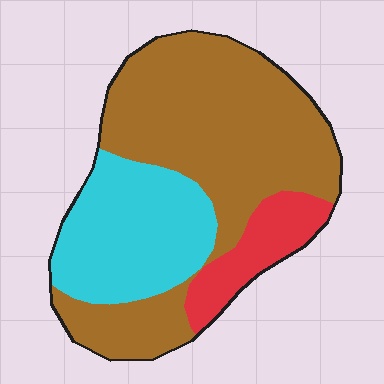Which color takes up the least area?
Red, at roughly 10%.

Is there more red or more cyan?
Cyan.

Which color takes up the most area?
Brown, at roughly 60%.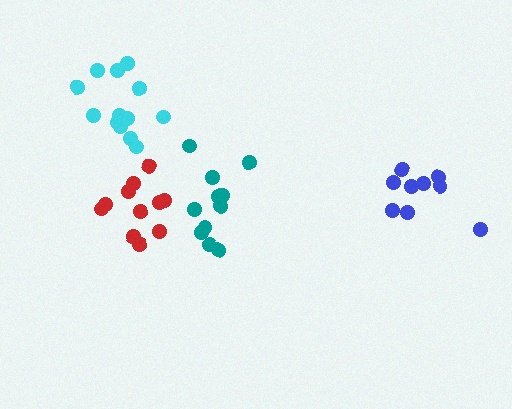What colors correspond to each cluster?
The clusters are colored: cyan, teal, blue, red.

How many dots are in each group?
Group 1: 13 dots, Group 2: 11 dots, Group 3: 9 dots, Group 4: 11 dots (44 total).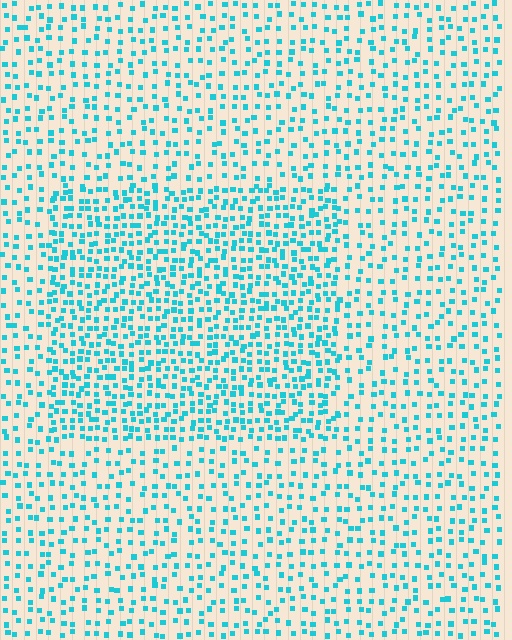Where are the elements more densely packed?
The elements are more densely packed inside the rectangle boundary.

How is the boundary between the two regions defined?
The boundary is defined by a change in element density (approximately 1.8x ratio). All elements are the same color, size, and shape.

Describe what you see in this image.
The image contains small cyan elements arranged at two different densities. A rectangle-shaped region is visible where the elements are more densely packed than the surrounding area.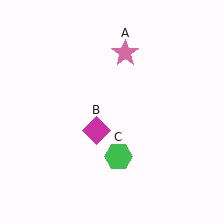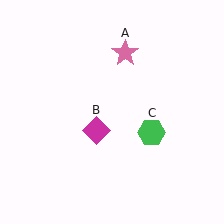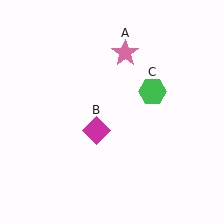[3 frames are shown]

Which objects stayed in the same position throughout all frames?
Pink star (object A) and magenta diamond (object B) remained stationary.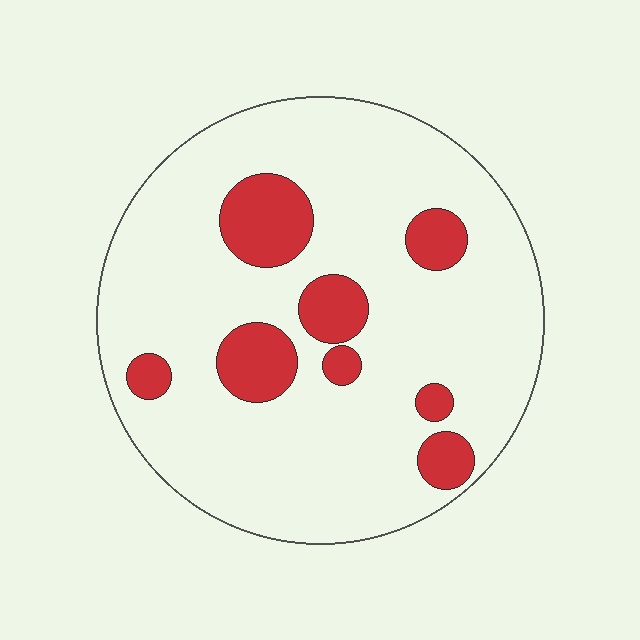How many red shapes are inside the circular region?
8.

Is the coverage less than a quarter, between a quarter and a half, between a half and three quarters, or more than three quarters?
Less than a quarter.